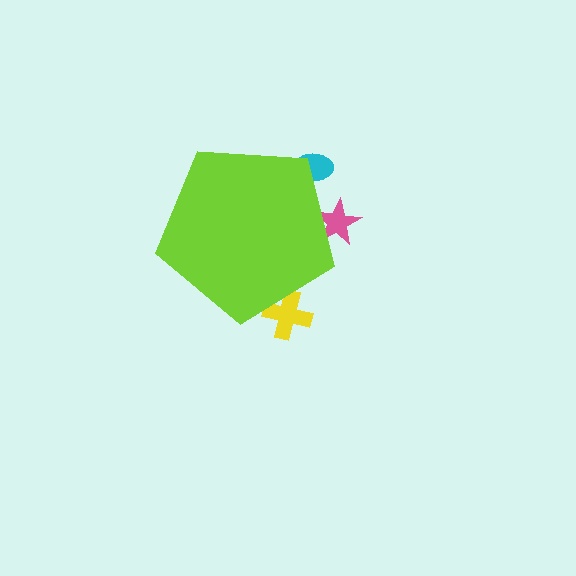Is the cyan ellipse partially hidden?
Yes, the cyan ellipse is partially hidden behind the lime pentagon.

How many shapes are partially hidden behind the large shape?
3 shapes are partially hidden.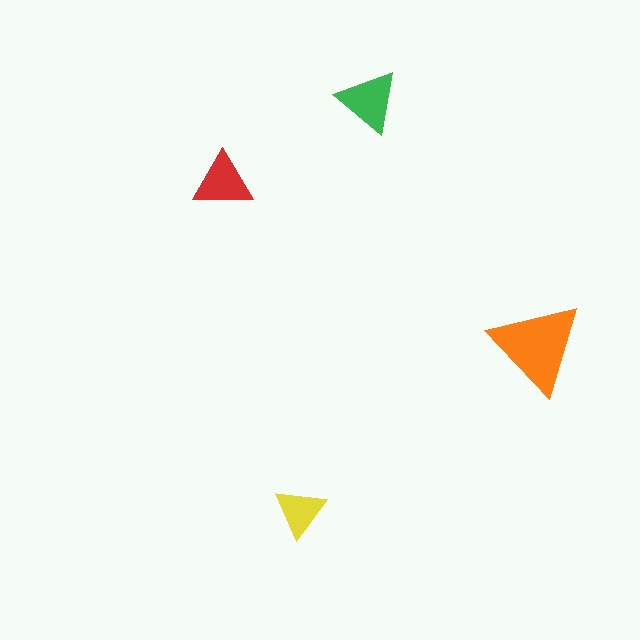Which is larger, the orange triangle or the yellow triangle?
The orange one.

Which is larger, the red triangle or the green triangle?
The green one.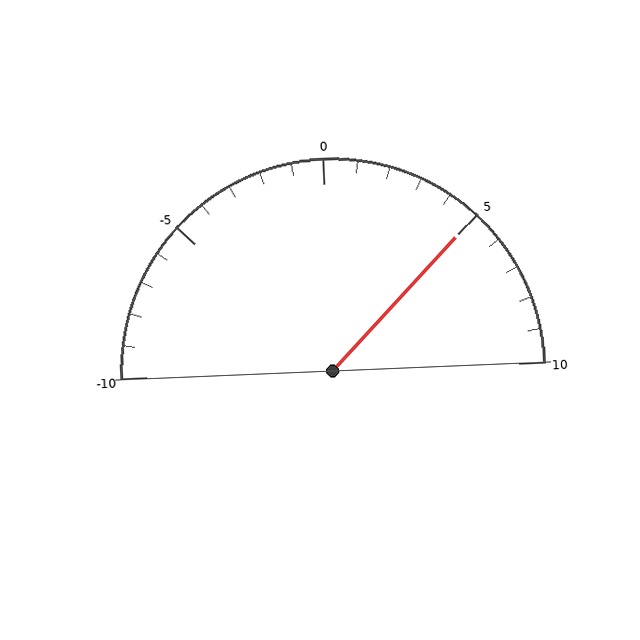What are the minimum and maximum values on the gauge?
The gauge ranges from -10 to 10.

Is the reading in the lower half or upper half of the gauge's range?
The reading is in the upper half of the range (-10 to 10).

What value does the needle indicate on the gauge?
The needle indicates approximately 5.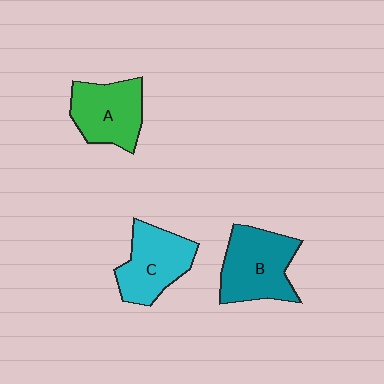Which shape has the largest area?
Shape B (teal).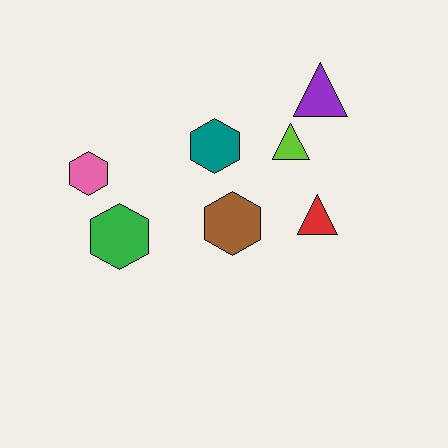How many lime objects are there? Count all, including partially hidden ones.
There is 1 lime object.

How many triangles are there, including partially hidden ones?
There are 3 triangles.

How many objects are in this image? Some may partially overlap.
There are 7 objects.